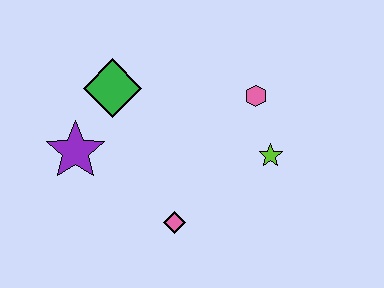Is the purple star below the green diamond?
Yes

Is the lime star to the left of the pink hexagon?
No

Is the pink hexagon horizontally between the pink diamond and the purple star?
No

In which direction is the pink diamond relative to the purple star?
The pink diamond is to the right of the purple star.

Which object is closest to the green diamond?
The purple star is closest to the green diamond.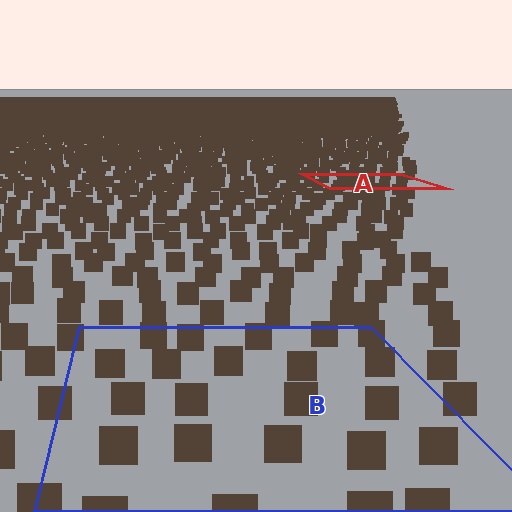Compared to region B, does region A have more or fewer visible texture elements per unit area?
Region A has more texture elements per unit area — they are packed more densely because it is farther away.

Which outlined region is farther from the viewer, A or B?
Region A is farther from the viewer — the texture elements inside it appear smaller and more densely packed.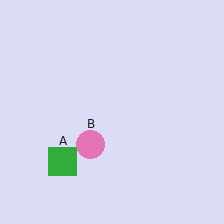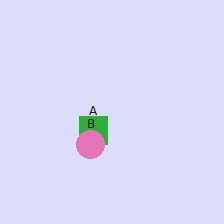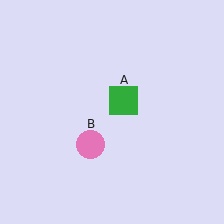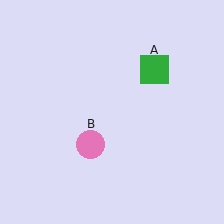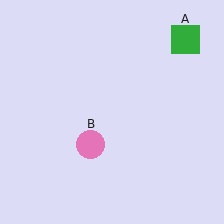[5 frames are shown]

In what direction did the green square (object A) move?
The green square (object A) moved up and to the right.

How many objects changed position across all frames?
1 object changed position: green square (object A).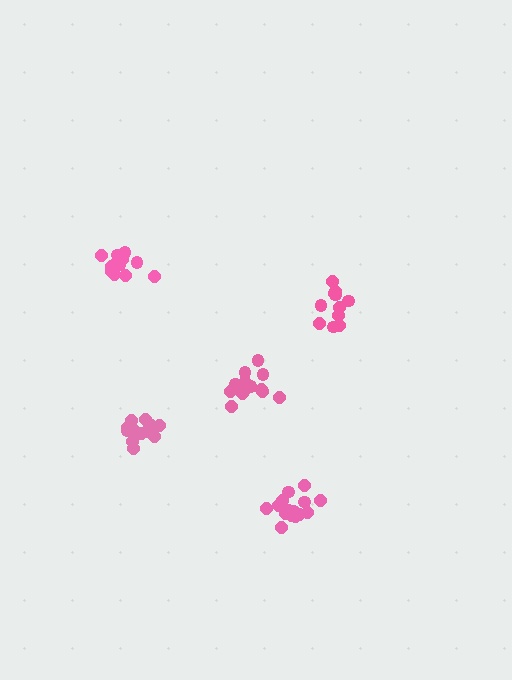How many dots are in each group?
Group 1: 11 dots, Group 2: 12 dots, Group 3: 17 dots, Group 4: 14 dots, Group 5: 16 dots (70 total).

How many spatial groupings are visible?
There are 5 spatial groupings.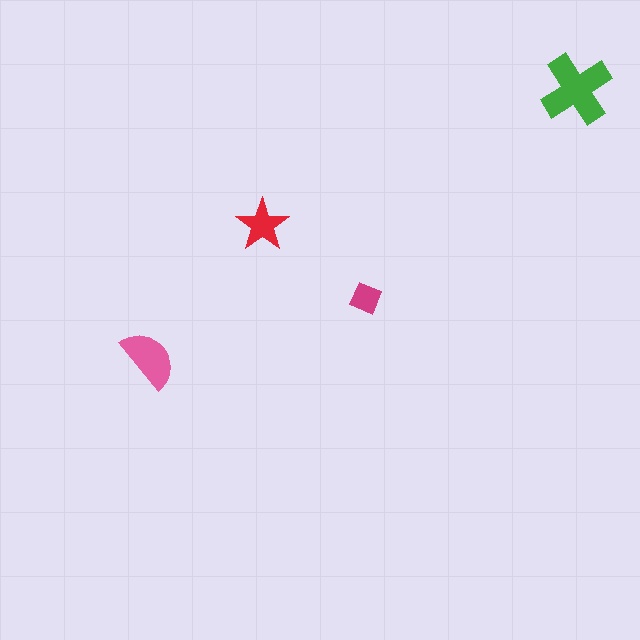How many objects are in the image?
There are 4 objects in the image.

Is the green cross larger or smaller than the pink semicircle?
Larger.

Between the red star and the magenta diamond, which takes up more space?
The red star.